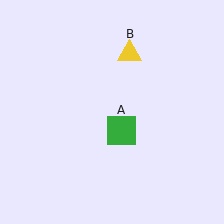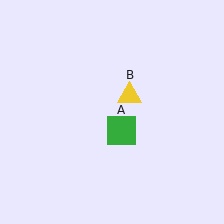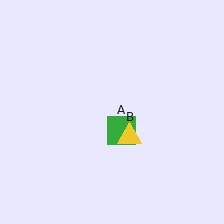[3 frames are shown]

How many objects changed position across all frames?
1 object changed position: yellow triangle (object B).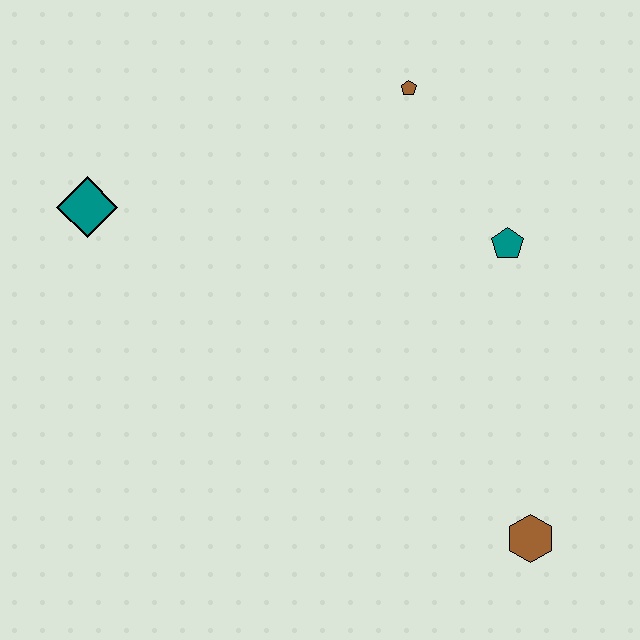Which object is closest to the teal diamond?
The brown pentagon is closest to the teal diamond.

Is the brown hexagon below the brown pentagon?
Yes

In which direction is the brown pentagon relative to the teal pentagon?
The brown pentagon is above the teal pentagon.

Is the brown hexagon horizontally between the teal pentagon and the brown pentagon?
No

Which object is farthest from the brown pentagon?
The brown hexagon is farthest from the brown pentagon.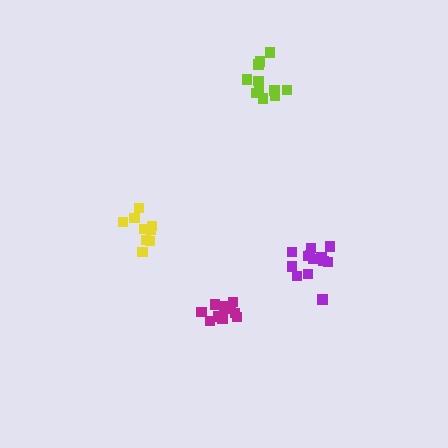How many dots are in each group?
Group 1: 13 dots, Group 2: 11 dots, Group 3: 9 dots, Group 4: 11 dots (44 total).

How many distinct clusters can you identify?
There are 4 distinct clusters.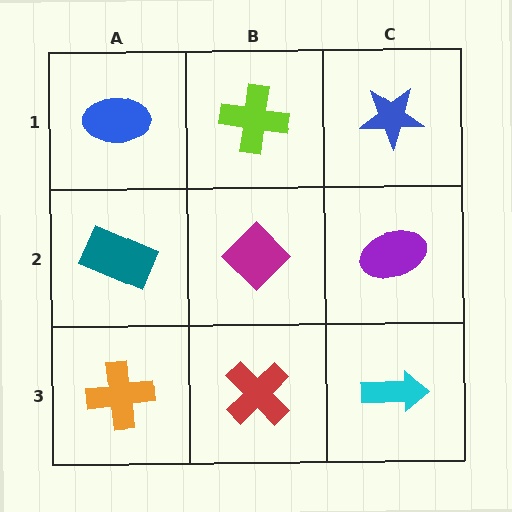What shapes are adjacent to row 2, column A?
A blue ellipse (row 1, column A), an orange cross (row 3, column A), a magenta diamond (row 2, column B).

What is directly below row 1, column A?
A teal rectangle.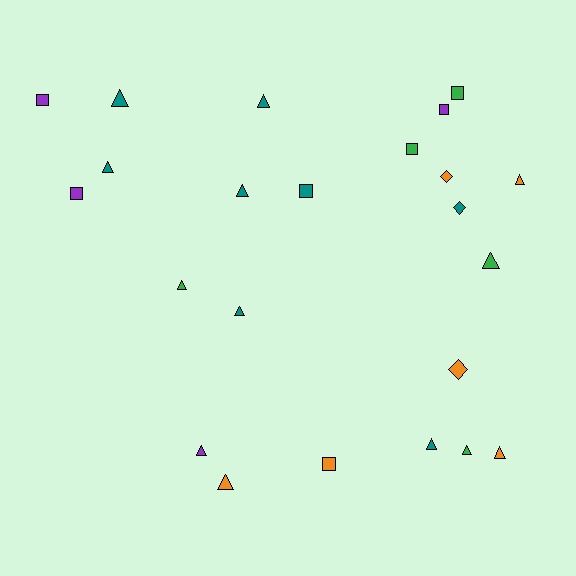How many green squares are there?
There are 2 green squares.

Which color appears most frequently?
Teal, with 8 objects.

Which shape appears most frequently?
Triangle, with 13 objects.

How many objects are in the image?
There are 23 objects.